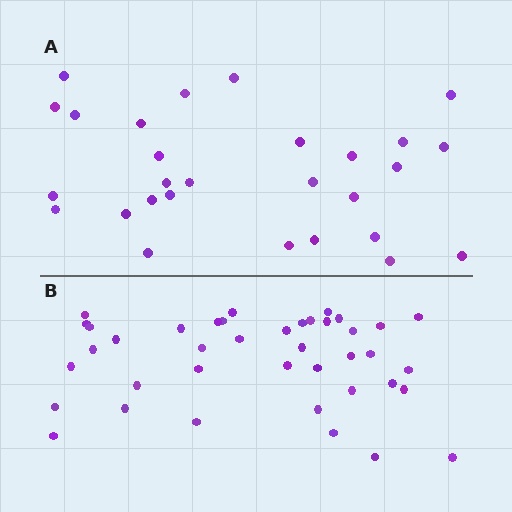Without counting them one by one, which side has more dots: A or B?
Region B (the bottom region) has more dots.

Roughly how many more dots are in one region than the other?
Region B has roughly 12 or so more dots than region A.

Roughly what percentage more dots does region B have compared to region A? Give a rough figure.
About 45% more.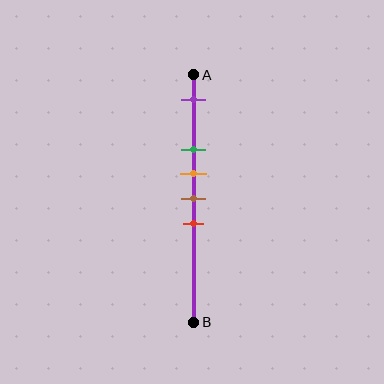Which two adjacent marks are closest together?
The orange and brown marks are the closest adjacent pair.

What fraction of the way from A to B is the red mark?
The red mark is approximately 60% (0.6) of the way from A to B.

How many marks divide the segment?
There are 5 marks dividing the segment.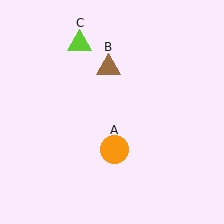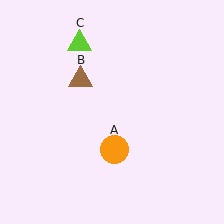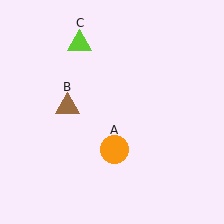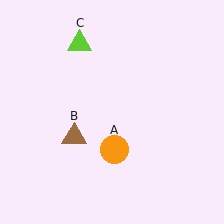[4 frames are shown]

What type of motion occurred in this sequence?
The brown triangle (object B) rotated counterclockwise around the center of the scene.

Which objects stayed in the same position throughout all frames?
Orange circle (object A) and lime triangle (object C) remained stationary.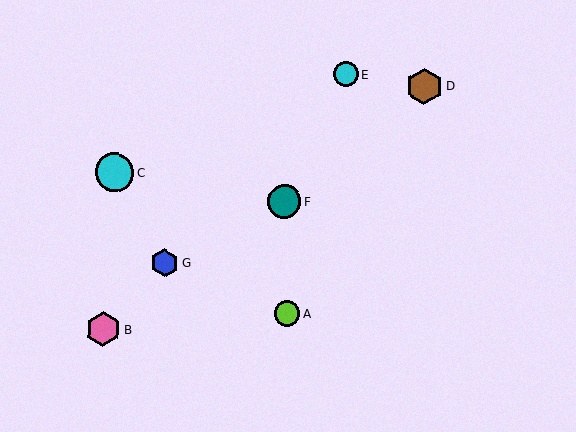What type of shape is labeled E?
Shape E is a cyan circle.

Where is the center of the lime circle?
The center of the lime circle is at (287, 314).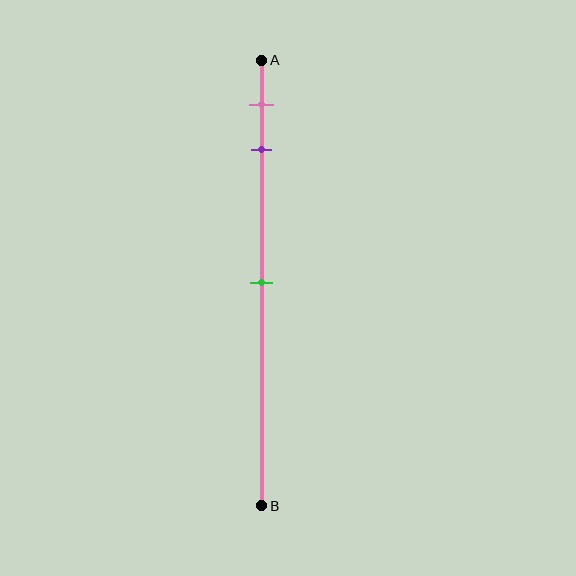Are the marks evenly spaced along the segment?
No, the marks are not evenly spaced.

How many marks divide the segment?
There are 3 marks dividing the segment.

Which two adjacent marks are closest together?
The pink and purple marks are the closest adjacent pair.